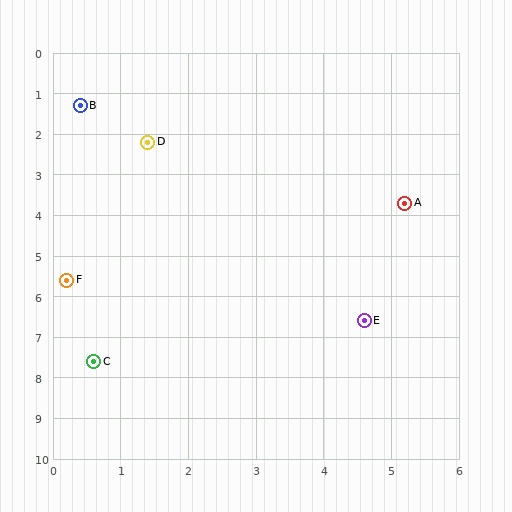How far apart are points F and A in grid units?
Points F and A are about 5.3 grid units apart.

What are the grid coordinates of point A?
Point A is at approximately (5.2, 3.7).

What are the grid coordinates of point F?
Point F is at approximately (0.2, 5.6).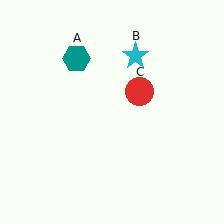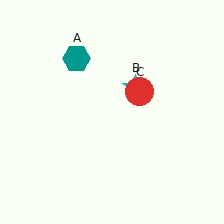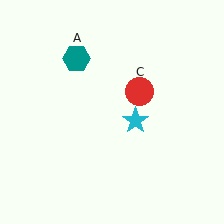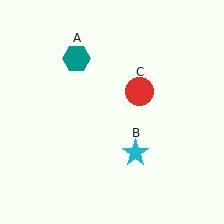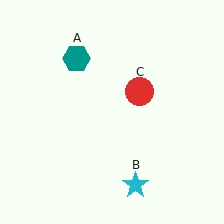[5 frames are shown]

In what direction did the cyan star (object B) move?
The cyan star (object B) moved down.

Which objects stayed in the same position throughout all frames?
Teal hexagon (object A) and red circle (object C) remained stationary.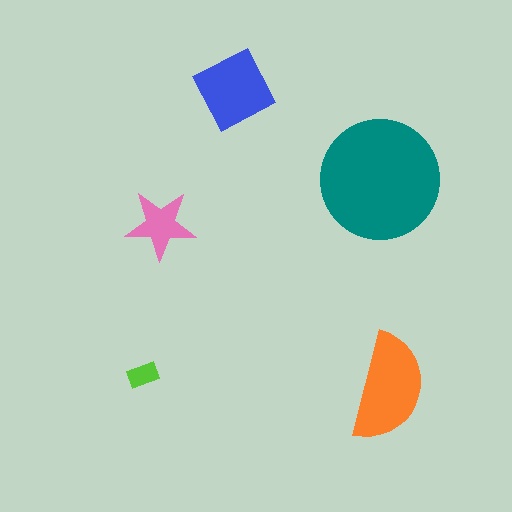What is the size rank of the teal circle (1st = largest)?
1st.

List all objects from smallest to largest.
The lime rectangle, the pink star, the blue diamond, the orange semicircle, the teal circle.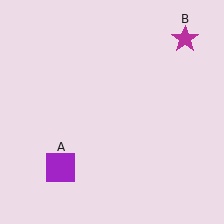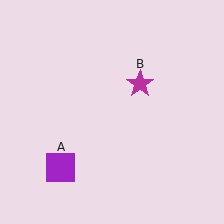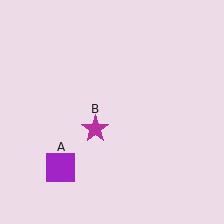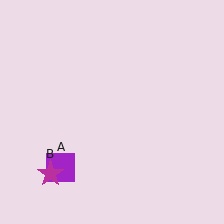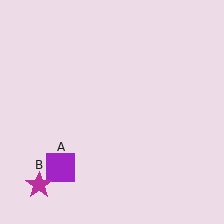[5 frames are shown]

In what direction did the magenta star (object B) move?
The magenta star (object B) moved down and to the left.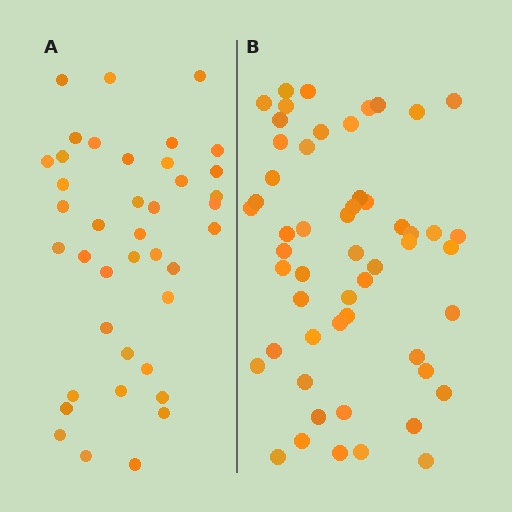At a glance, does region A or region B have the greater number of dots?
Region B (the right region) has more dots.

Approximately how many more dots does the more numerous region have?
Region B has approximately 15 more dots than region A.